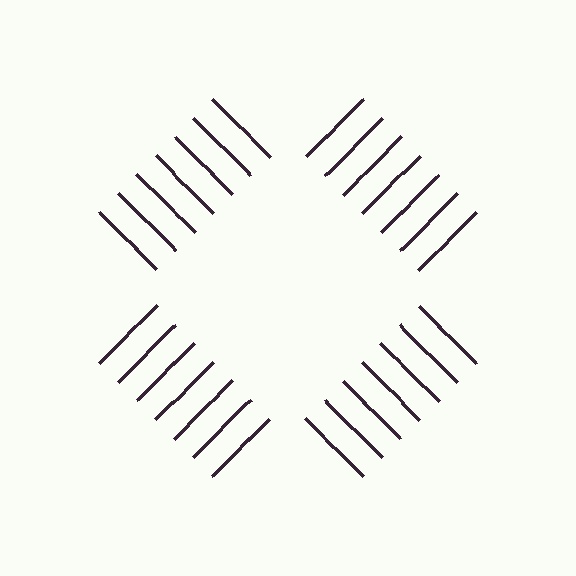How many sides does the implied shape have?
4 sides — the line-ends trace a square.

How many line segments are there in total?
28 — 7 along each of the 4 edges.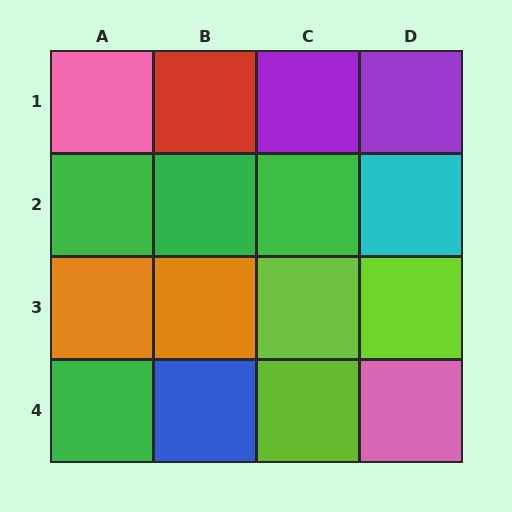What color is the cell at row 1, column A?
Pink.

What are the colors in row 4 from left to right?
Green, blue, lime, pink.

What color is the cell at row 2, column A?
Green.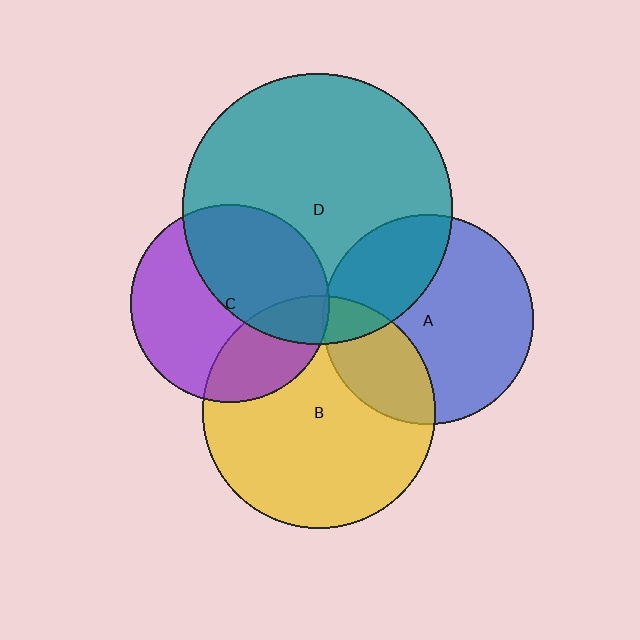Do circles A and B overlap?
Yes.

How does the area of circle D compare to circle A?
Approximately 1.7 times.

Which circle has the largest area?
Circle D (teal).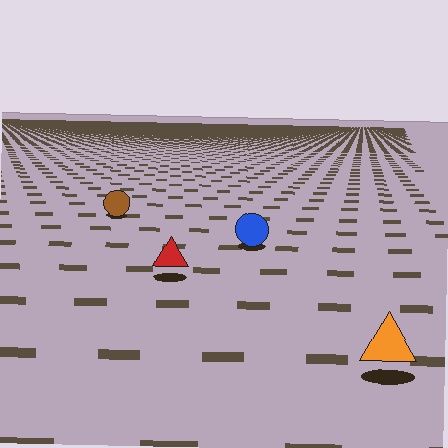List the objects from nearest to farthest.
From nearest to farthest: the orange triangle, the red triangle, the blue circle, the brown circle.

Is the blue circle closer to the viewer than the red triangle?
No. The red triangle is closer — you can tell from the texture gradient: the ground texture is coarser near it.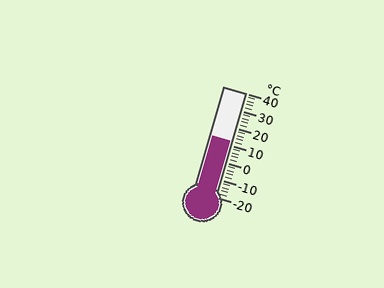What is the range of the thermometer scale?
The thermometer scale ranges from -20°C to 40°C.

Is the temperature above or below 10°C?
The temperature is above 10°C.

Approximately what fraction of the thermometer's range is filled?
The thermometer is filled to approximately 55% of its range.